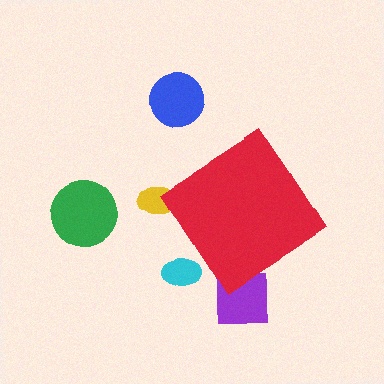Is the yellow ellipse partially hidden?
Yes, the yellow ellipse is partially hidden behind the red diamond.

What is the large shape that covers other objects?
A red diamond.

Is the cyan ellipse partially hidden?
Yes, the cyan ellipse is partially hidden behind the red diamond.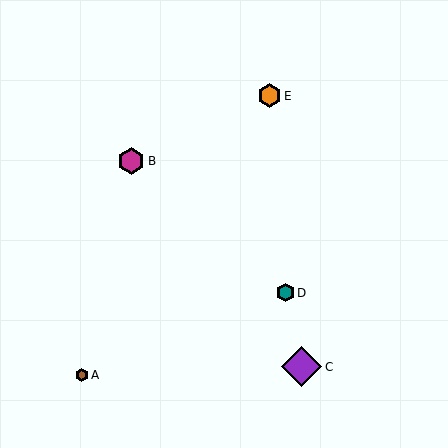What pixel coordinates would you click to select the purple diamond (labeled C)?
Click at (302, 367) to select the purple diamond C.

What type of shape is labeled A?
Shape A is a brown hexagon.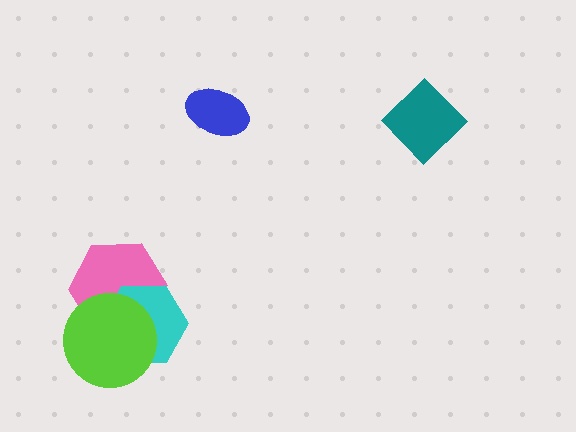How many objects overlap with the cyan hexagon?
2 objects overlap with the cyan hexagon.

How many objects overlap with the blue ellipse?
0 objects overlap with the blue ellipse.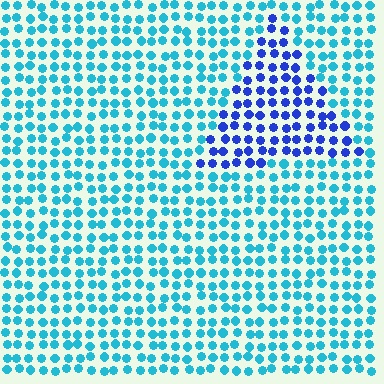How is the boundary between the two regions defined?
The boundary is defined purely by a slight shift in hue (about 43 degrees). Spacing, size, and orientation are identical on both sides.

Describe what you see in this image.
The image is filled with small cyan elements in a uniform arrangement. A triangle-shaped region is visible where the elements are tinted to a slightly different hue, forming a subtle color boundary.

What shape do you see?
I see a triangle.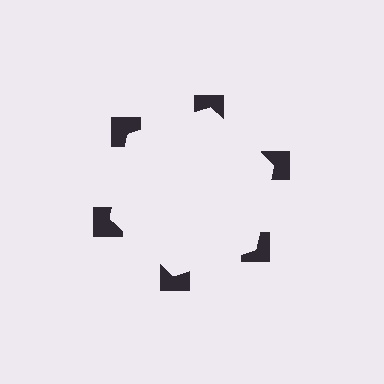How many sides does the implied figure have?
6 sides.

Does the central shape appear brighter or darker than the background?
It typically appears slightly brighter than the background, even though no actual brightness change is drawn.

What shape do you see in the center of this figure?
An illusory hexagon — its edges are inferred from the aligned wedge cuts in the notched squares, not physically drawn.